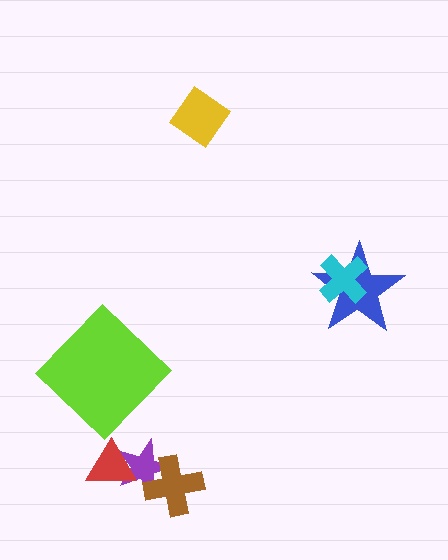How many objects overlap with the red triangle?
1 object overlaps with the red triangle.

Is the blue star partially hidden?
Yes, it is partially covered by another shape.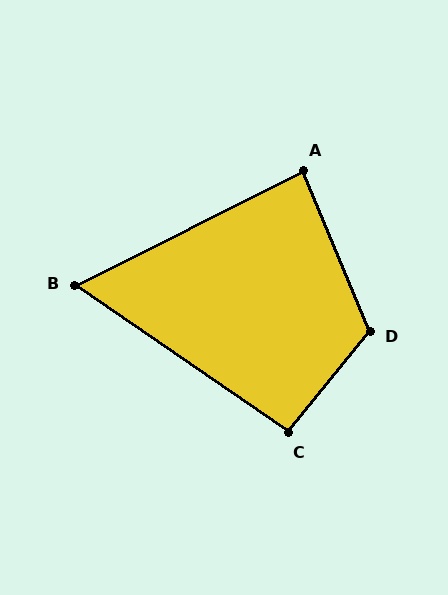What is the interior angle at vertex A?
Approximately 86 degrees (approximately right).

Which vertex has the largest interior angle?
D, at approximately 119 degrees.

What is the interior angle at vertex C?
Approximately 94 degrees (approximately right).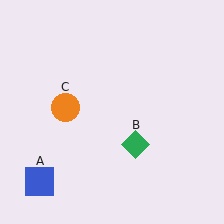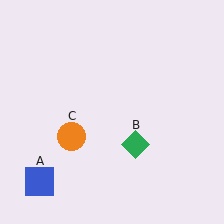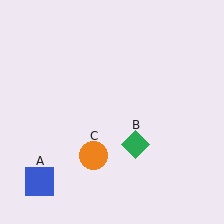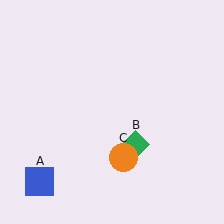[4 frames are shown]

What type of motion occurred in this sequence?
The orange circle (object C) rotated counterclockwise around the center of the scene.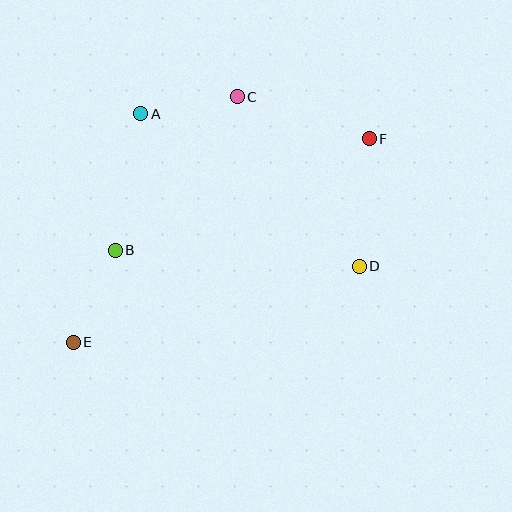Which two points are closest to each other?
Points A and C are closest to each other.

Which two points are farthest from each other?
Points E and F are farthest from each other.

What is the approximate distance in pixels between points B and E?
The distance between B and E is approximately 101 pixels.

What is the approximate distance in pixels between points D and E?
The distance between D and E is approximately 296 pixels.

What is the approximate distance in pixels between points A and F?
The distance between A and F is approximately 230 pixels.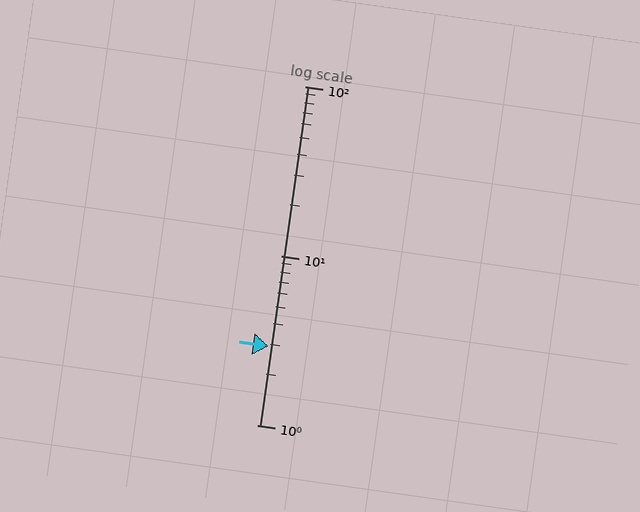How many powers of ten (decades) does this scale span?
The scale spans 2 decades, from 1 to 100.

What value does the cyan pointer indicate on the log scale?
The pointer indicates approximately 2.9.